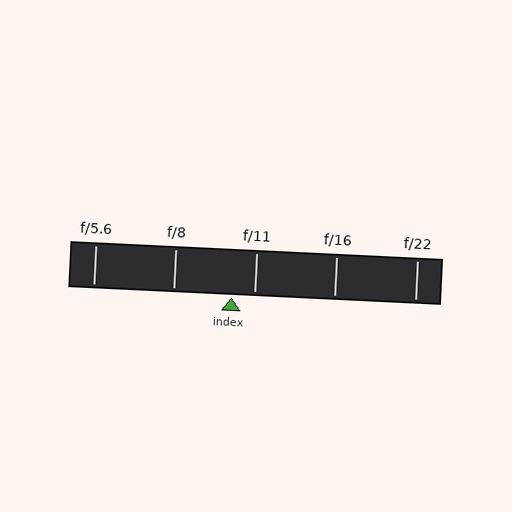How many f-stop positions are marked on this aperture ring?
There are 5 f-stop positions marked.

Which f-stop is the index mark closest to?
The index mark is closest to f/11.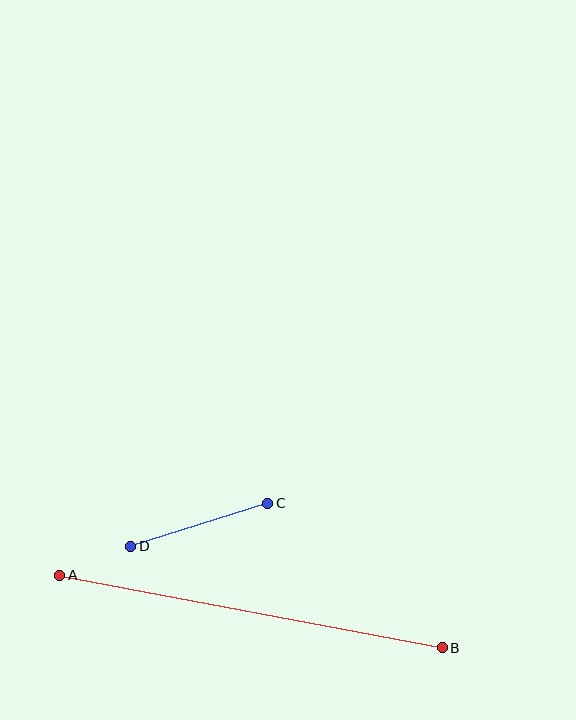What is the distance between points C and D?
The distance is approximately 144 pixels.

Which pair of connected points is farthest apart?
Points A and B are farthest apart.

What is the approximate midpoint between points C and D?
The midpoint is at approximately (199, 525) pixels.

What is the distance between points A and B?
The distance is approximately 389 pixels.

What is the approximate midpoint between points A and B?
The midpoint is at approximately (251, 612) pixels.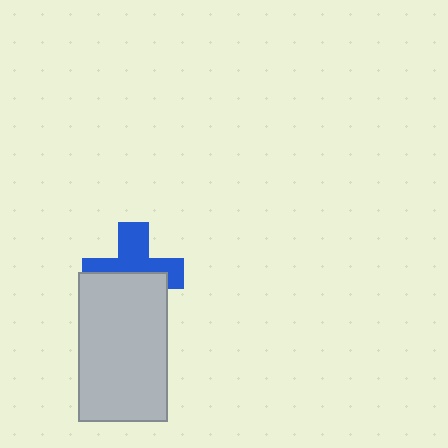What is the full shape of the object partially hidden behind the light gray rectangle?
The partially hidden object is a blue cross.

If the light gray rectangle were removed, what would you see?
You would see the complete blue cross.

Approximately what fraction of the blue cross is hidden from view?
Roughly 48% of the blue cross is hidden behind the light gray rectangle.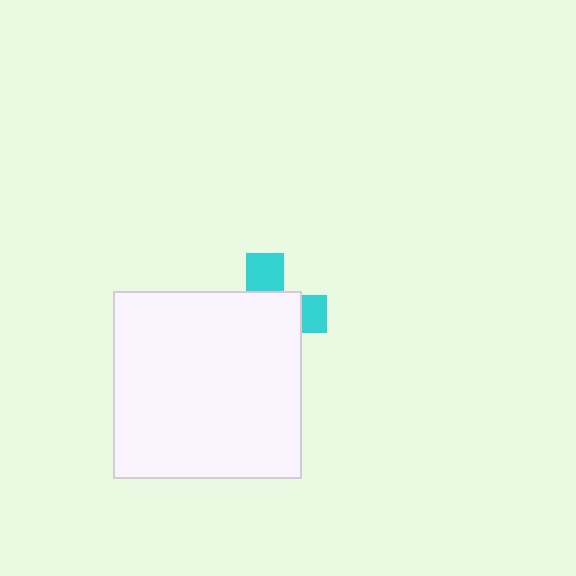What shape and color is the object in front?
The object in front is a white square.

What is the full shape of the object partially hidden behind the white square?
The partially hidden object is a cyan cross.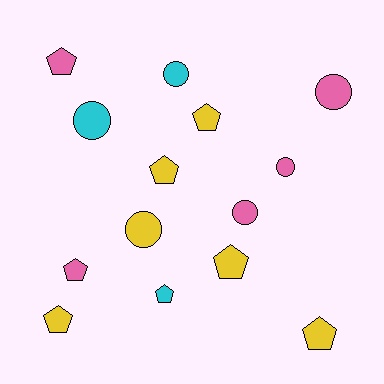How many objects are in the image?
There are 14 objects.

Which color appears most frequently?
Yellow, with 6 objects.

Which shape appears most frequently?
Pentagon, with 8 objects.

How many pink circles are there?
There are 3 pink circles.